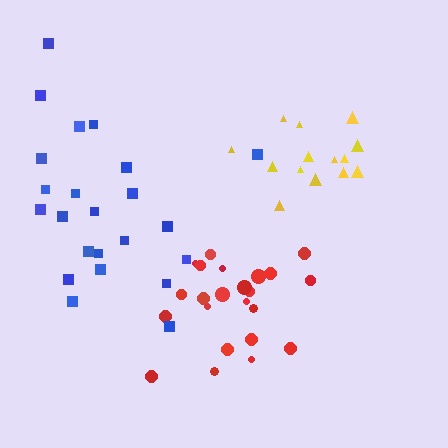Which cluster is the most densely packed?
Yellow.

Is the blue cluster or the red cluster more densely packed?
Red.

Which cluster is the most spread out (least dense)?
Blue.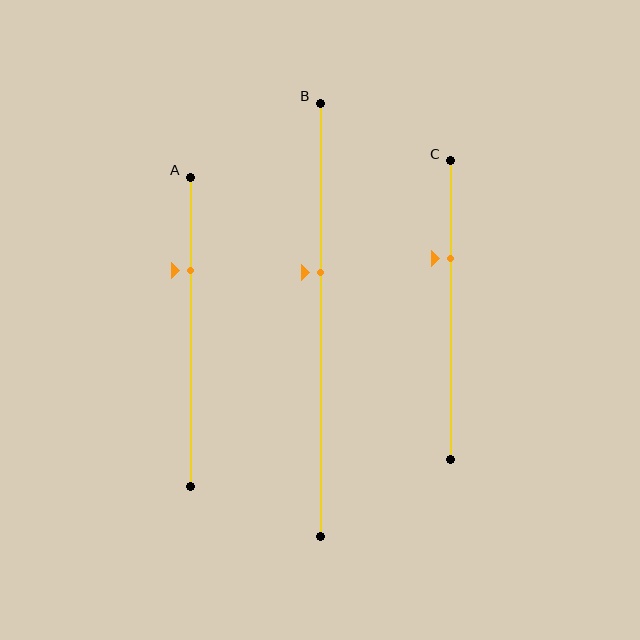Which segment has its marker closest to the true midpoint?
Segment B has its marker closest to the true midpoint.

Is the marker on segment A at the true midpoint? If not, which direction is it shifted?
No, the marker on segment A is shifted upward by about 20% of the segment length.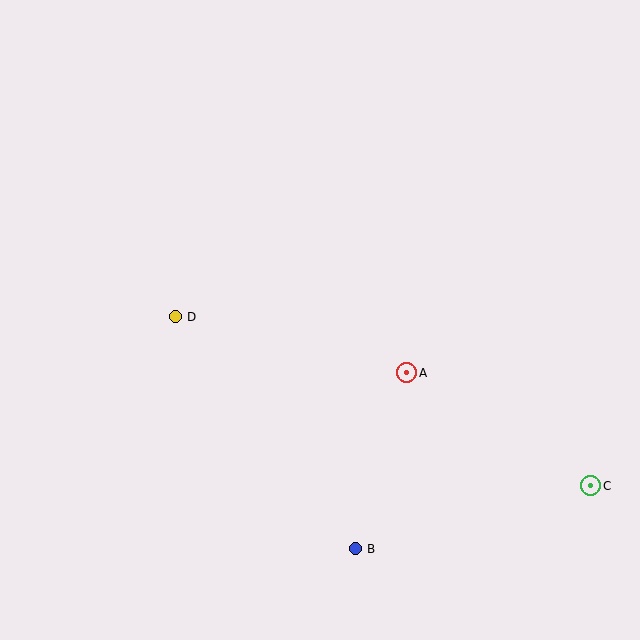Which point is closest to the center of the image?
Point A at (407, 373) is closest to the center.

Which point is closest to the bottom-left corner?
Point B is closest to the bottom-left corner.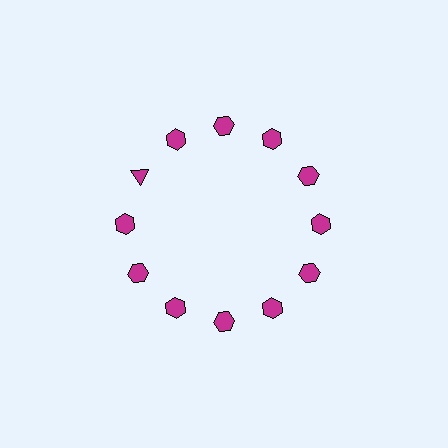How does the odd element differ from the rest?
It has a different shape: triangle instead of hexagon.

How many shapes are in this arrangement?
There are 12 shapes arranged in a ring pattern.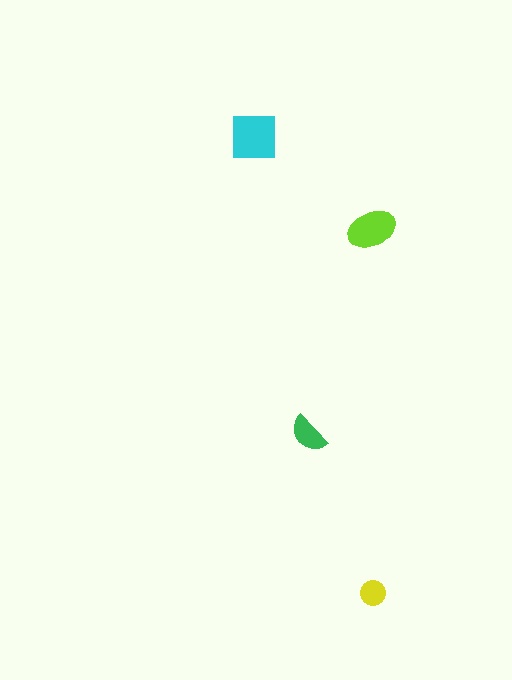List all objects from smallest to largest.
The yellow circle, the green semicircle, the lime ellipse, the cyan square.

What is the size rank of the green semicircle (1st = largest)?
3rd.